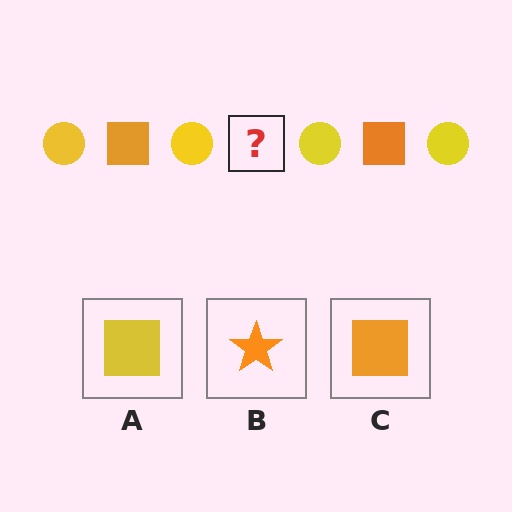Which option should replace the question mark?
Option C.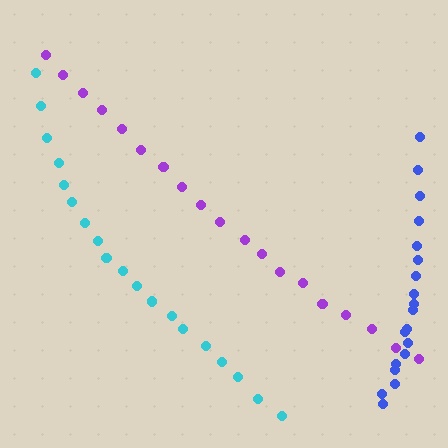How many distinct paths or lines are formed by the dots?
There are 3 distinct paths.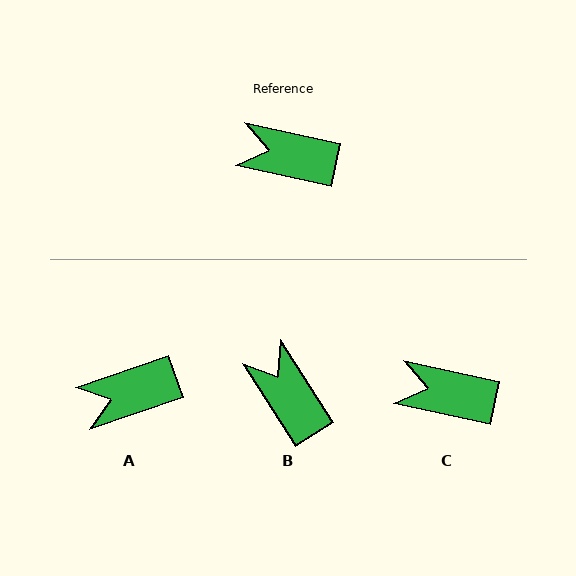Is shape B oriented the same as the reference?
No, it is off by about 45 degrees.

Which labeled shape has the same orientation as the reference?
C.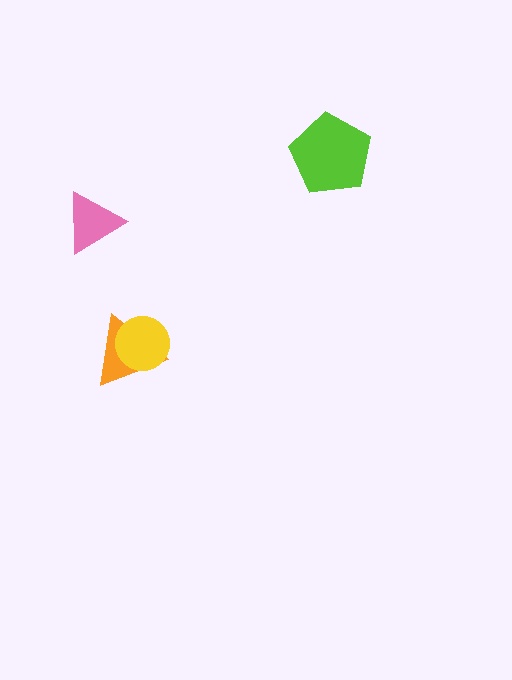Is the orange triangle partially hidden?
Yes, it is partially covered by another shape.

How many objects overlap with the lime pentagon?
0 objects overlap with the lime pentagon.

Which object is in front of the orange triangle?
The yellow circle is in front of the orange triangle.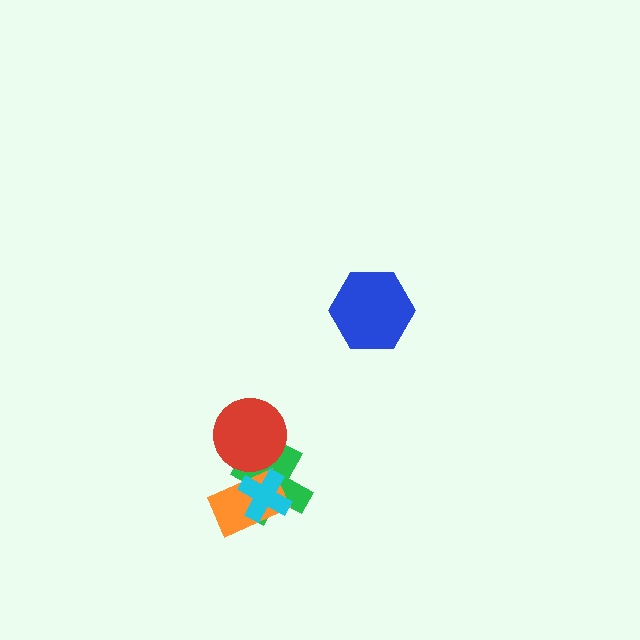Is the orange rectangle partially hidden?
Yes, it is partially covered by another shape.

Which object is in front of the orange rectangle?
The cyan cross is in front of the orange rectangle.